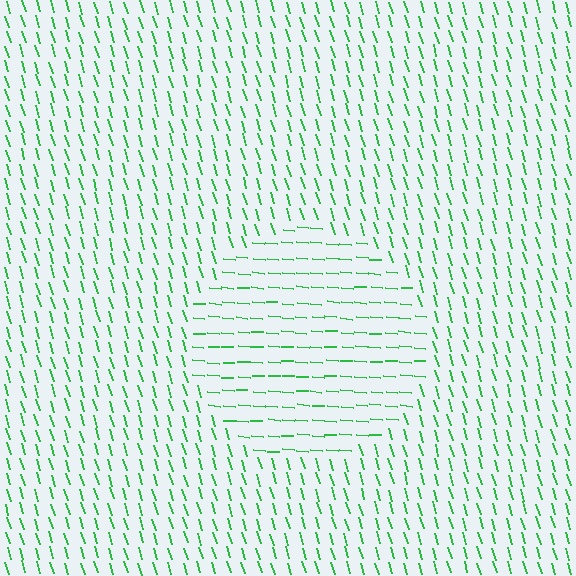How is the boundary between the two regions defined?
The boundary is defined purely by a change in line orientation (approximately 68 degrees difference). All lines are the same color and thickness.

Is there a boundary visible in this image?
Yes, there is a texture boundary formed by a change in line orientation.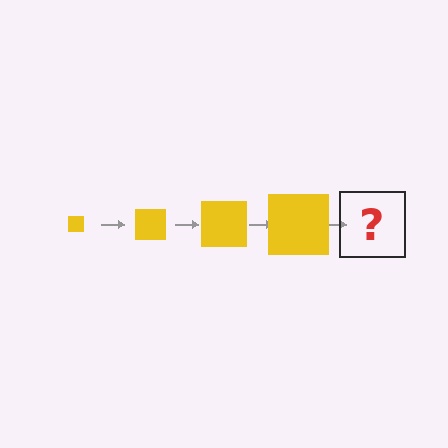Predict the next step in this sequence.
The next step is a yellow square, larger than the previous one.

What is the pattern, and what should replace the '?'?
The pattern is that the square gets progressively larger each step. The '?' should be a yellow square, larger than the previous one.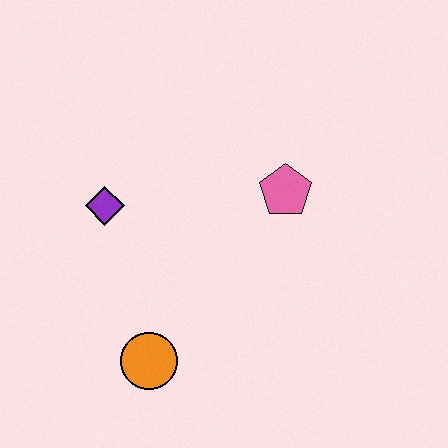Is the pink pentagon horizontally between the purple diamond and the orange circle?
No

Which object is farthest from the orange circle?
The pink pentagon is farthest from the orange circle.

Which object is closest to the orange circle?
The purple diamond is closest to the orange circle.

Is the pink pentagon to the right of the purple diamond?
Yes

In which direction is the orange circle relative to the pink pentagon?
The orange circle is below the pink pentagon.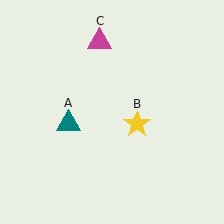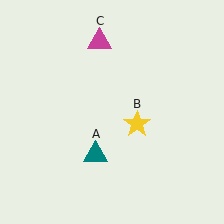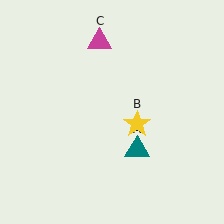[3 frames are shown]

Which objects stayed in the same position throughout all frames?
Yellow star (object B) and magenta triangle (object C) remained stationary.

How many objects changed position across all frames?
1 object changed position: teal triangle (object A).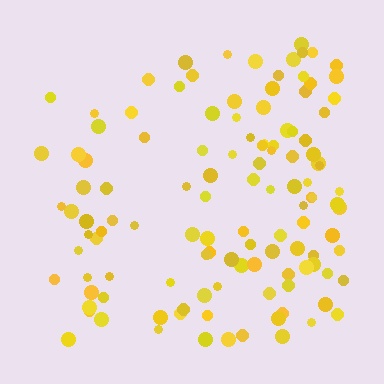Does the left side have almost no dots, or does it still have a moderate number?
Still a moderate number, just noticeably fewer than the right.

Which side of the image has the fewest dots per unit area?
The left.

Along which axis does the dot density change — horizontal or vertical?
Horizontal.